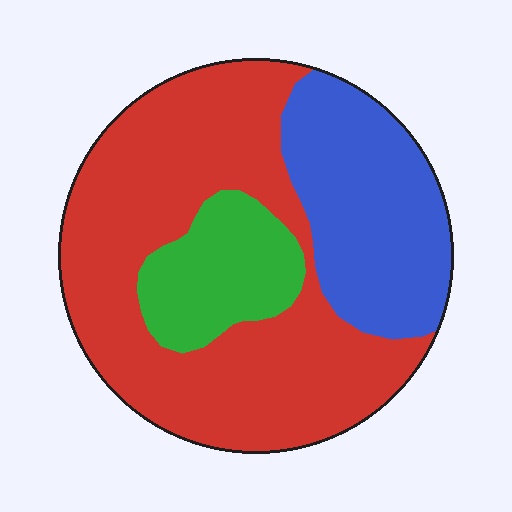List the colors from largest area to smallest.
From largest to smallest: red, blue, green.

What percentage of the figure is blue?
Blue takes up between a sixth and a third of the figure.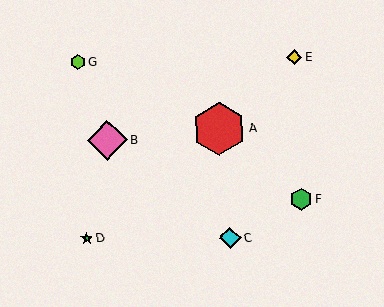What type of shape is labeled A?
Shape A is a red hexagon.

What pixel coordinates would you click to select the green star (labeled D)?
Click at (87, 238) to select the green star D.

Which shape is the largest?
The red hexagon (labeled A) is the largest.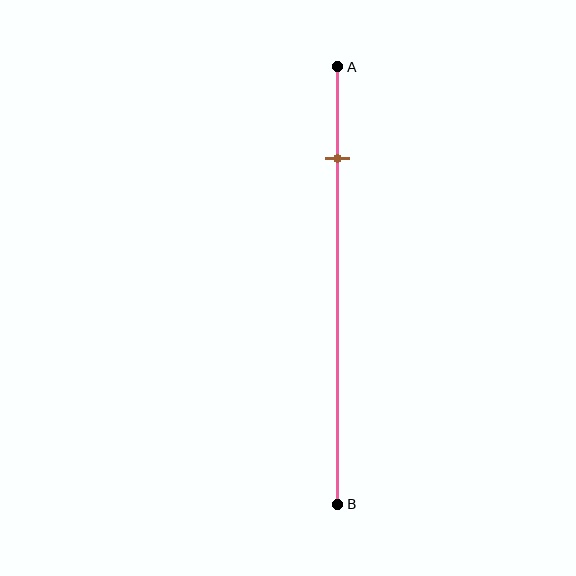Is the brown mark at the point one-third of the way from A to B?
No, the mark is at about 20% from A, not at the 33% one-third point.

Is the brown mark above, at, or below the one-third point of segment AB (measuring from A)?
The brown mark is above the one-third point of segment AB.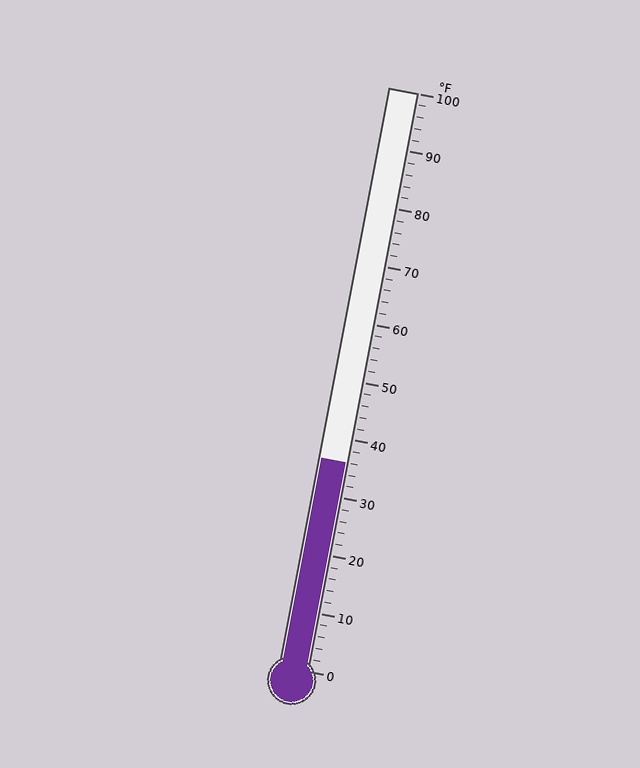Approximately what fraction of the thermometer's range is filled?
The thermometer is filled to approximately 35% of its range.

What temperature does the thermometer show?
The thermometer shows approximately 36°F.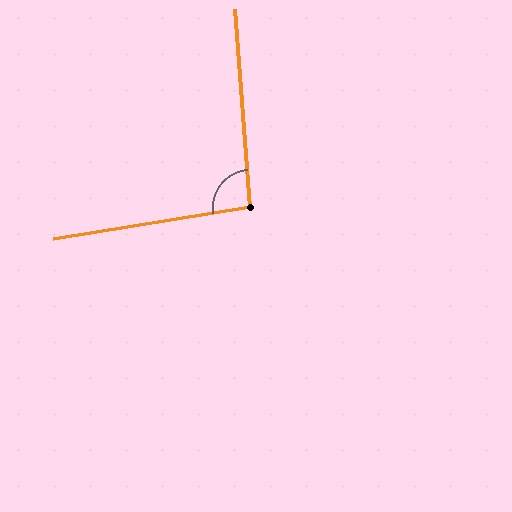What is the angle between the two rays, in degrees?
Approximately 95 degrees.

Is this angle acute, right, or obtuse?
It is obtuse.